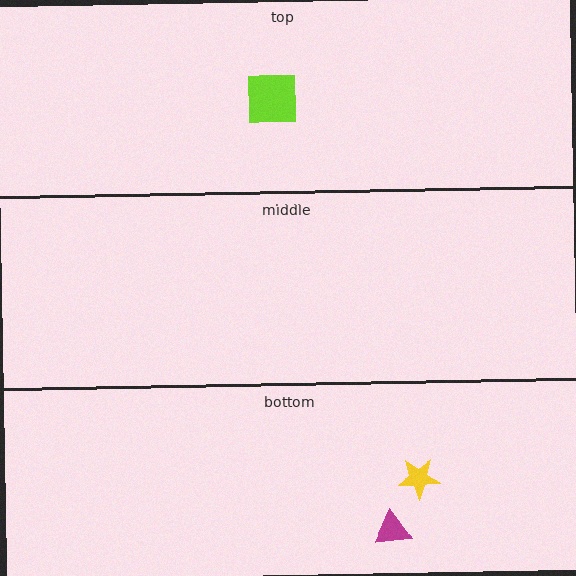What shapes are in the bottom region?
The yellow star, the magenta triangle.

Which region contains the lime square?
The top region.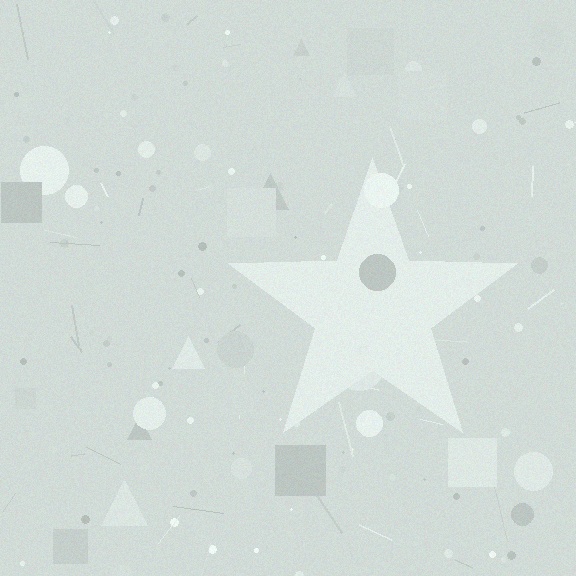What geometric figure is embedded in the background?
A star is embedded in the background.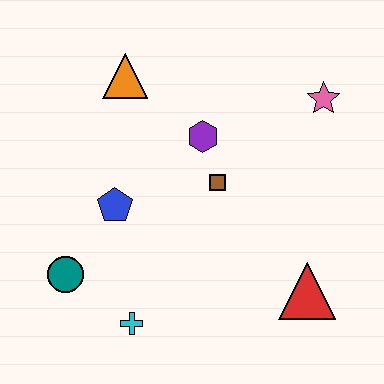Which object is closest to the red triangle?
The brown square is closest to the red triangle.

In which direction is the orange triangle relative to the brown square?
The orange triangle is above the brown square.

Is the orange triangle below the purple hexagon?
No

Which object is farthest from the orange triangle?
The red triangle is farthest from the orange triangle.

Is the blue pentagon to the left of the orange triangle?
Yes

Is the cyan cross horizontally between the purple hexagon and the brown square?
No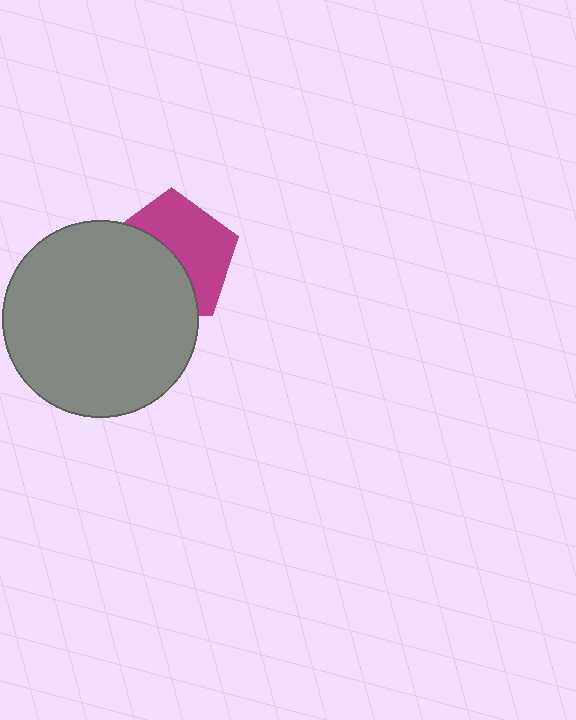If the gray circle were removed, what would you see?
You would see the complete magenta pentagon.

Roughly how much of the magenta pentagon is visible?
About half of it is visible (roughly 51%).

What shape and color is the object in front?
The object in front is a gray circle.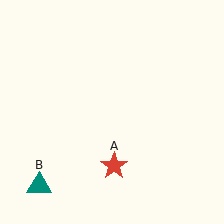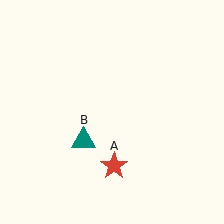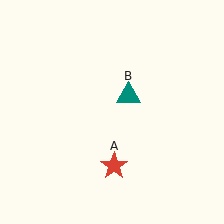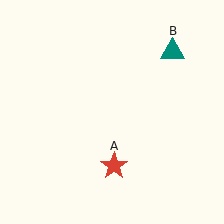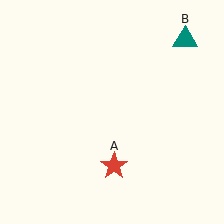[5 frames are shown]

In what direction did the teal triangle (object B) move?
The teal triangle (object B) moved up and to the right.